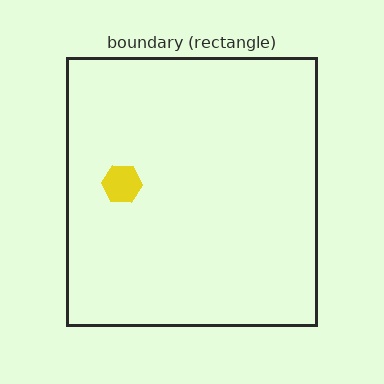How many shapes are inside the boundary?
1 inside, 0 outside.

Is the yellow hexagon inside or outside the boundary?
Inside.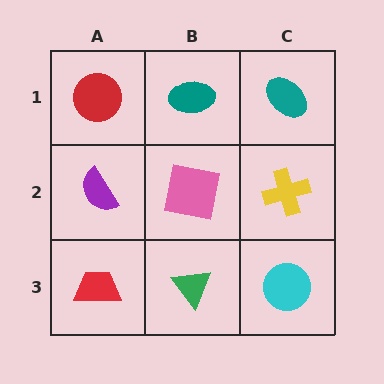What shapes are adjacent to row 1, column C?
A yellow cross (row 2, column C), a teal ellipse (row 1, column B).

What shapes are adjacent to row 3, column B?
A pink square (row 2, column B), a red trapezoid (row 3, column A), a cyan circle (row 3, column C).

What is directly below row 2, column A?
A red trapezoid.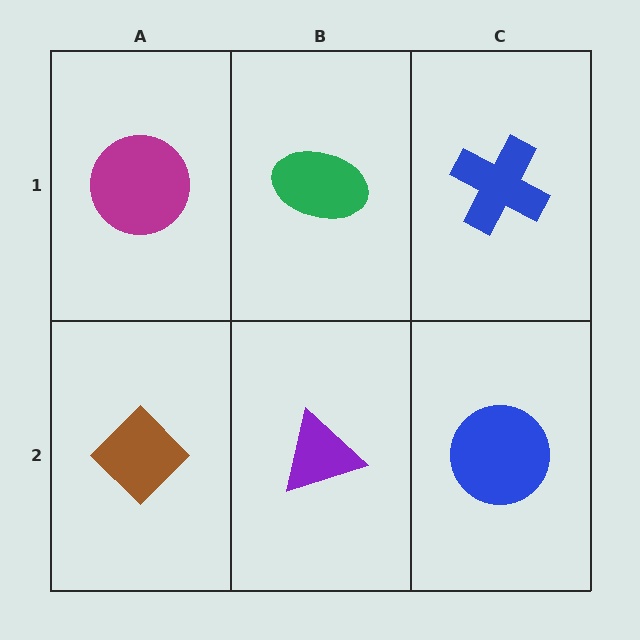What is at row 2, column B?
A purple triangle.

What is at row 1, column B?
A green ellipse.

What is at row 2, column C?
A blue circle.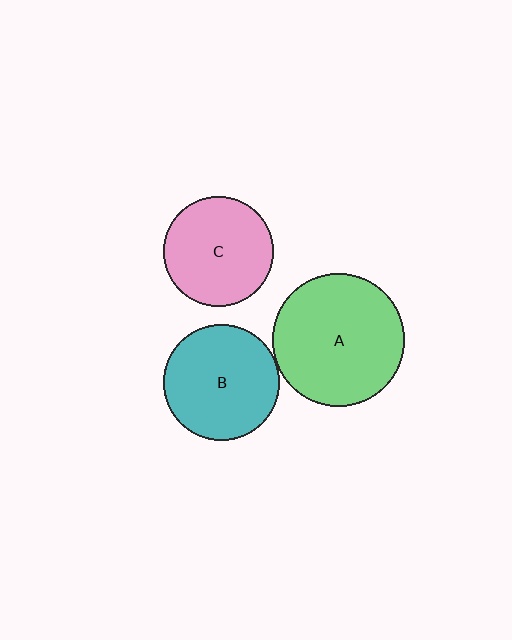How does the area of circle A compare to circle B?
Approximately 1.3 times.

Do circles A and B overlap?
Yes.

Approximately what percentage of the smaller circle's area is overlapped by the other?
Approximately 5%.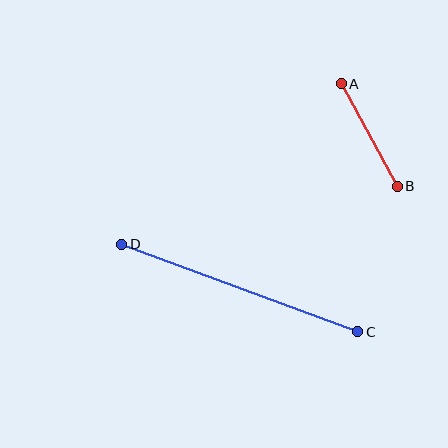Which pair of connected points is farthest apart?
Points C and D are farthest apart.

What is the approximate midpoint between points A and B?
The midpoint is at approximately (369, 135) pixels.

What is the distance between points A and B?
The distance is approximately 117 pixels.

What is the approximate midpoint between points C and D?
The midpoint is at approximately (240, 288) pixels.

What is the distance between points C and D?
The distance is approximately 252 pixels.